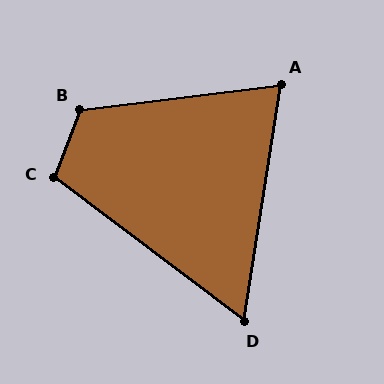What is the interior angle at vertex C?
Approximately 106 degrees (obtuse).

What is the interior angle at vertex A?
Approximately 74 degrees (acute).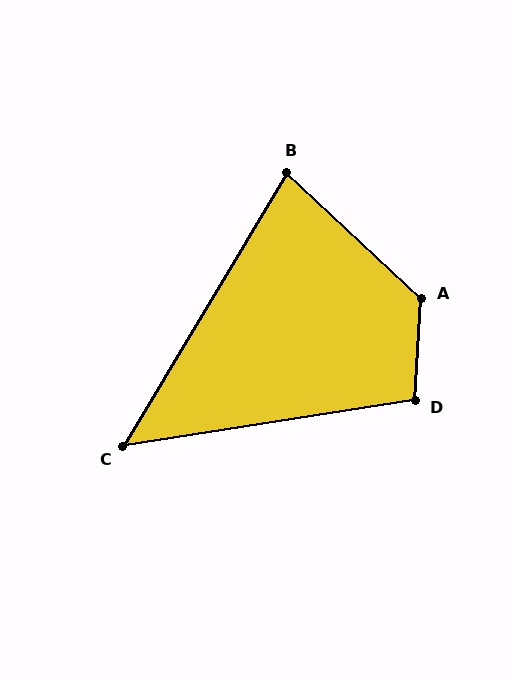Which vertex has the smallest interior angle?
C, at approximately 50 degrees.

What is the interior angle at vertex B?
Approximately 78 degrees (acute).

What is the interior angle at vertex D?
Approximately 102 degrees (obtuse).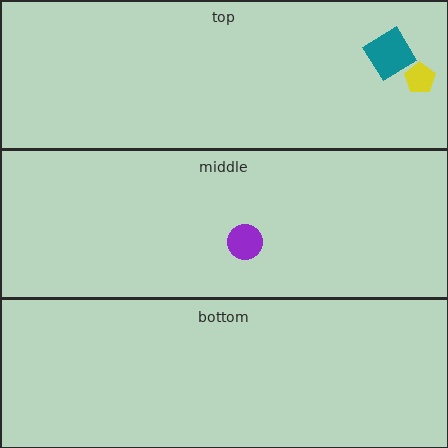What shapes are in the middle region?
The purple circle.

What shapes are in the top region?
The teal diamond, the yellow pentagon.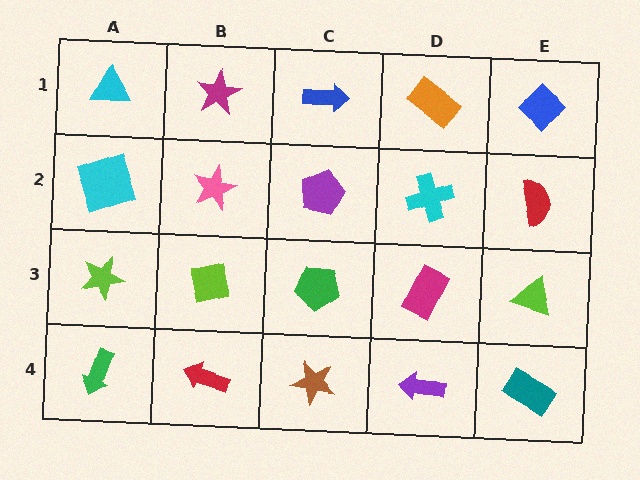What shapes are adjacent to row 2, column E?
A blue diamond (row 1, column E), a lime triangle (row 3, column E), a cyan cross (row 2, column D).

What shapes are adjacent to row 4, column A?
A lime star (row 3, column A), a red arrow (row 4, column B).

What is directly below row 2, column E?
A lime triangle.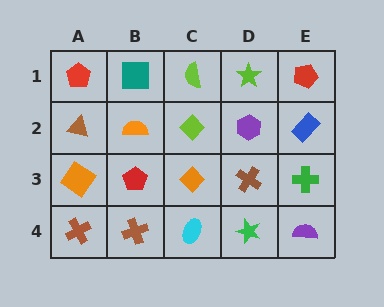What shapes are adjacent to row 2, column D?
A lime star (row 1, column D), a brown cross (row 3, column D), a lime diamond (row 2, column C), a blue rectangle (row 2, column E).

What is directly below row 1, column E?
A blue rectangle.